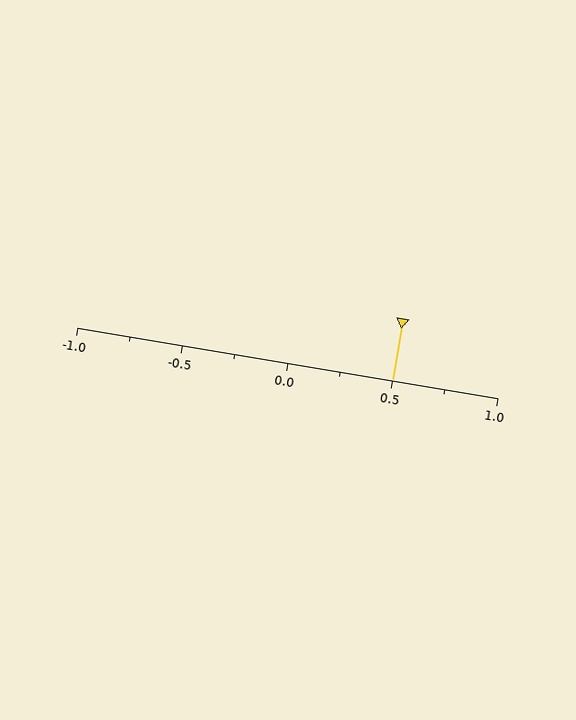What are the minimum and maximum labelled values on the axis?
The axis runs from -1.0 to 1.0.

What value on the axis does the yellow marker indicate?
The marker indicates approximately 0.5.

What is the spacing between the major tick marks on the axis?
The major ticks are spaced 0.5 apart.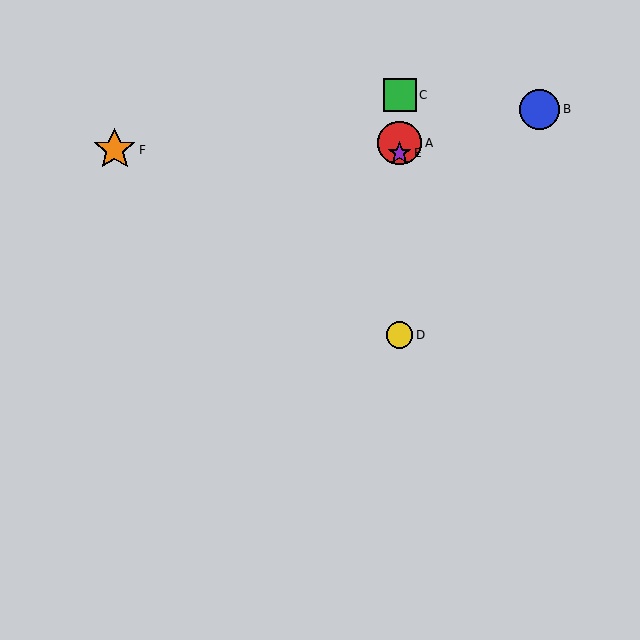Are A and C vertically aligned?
Yes, both are at x≈400.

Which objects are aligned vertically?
Objects A, C, D, E are aligned vertically.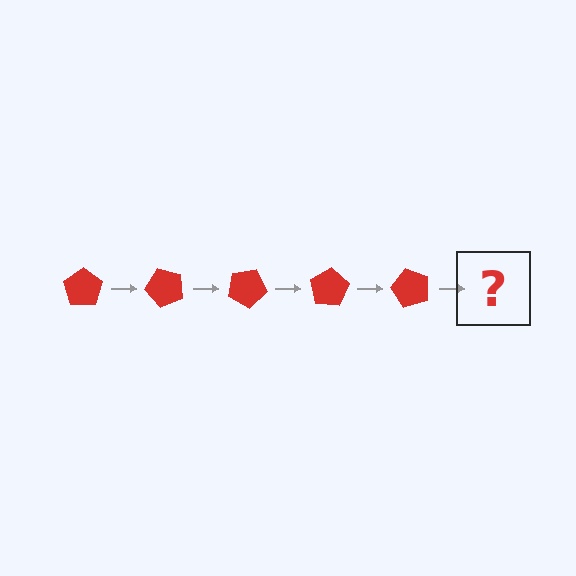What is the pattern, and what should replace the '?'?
The pattern is that the pentagon rotates 50 degrees each step. The '?' should be a red pentagon rotated 250 degrees.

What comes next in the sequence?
The next element should be a red pentagon rotated 250 degrees.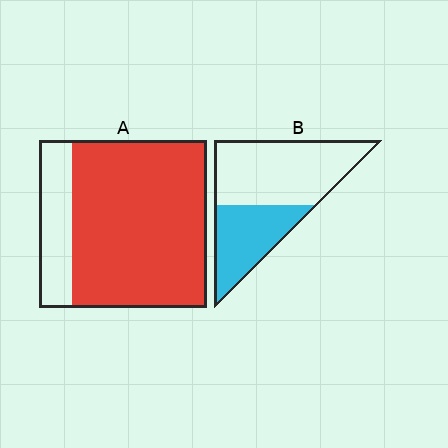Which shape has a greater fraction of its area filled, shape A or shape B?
Shape A.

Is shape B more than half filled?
No.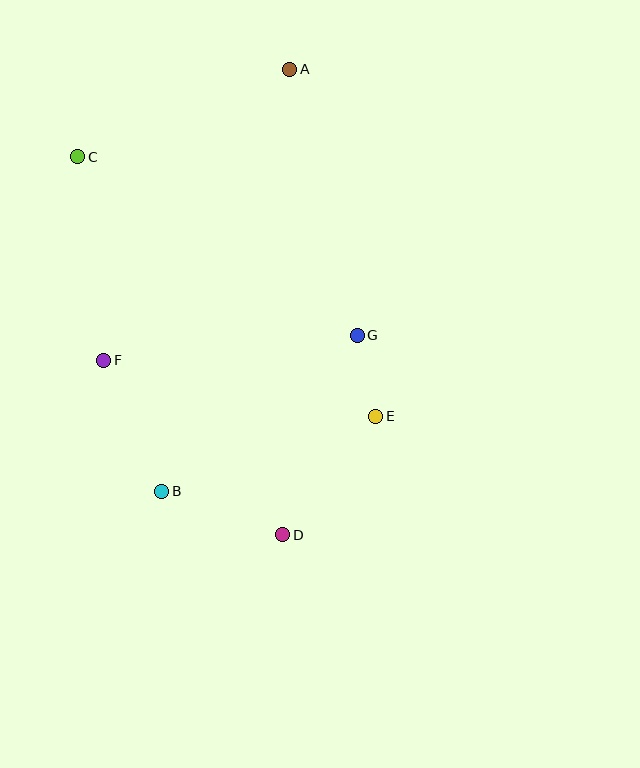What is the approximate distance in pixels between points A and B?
The distance between A and B is approximately 441 pixels.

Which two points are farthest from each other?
Points A and D are farthest from each other.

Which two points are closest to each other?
Points E and G are closest to each other.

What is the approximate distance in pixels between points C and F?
The distance between C and F is approximately 205 pixels.